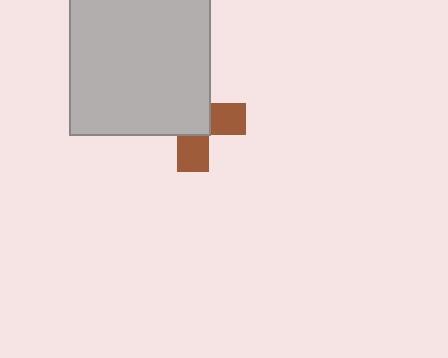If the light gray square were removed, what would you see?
You would see the complete brown cross.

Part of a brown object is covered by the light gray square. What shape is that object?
It is a cross.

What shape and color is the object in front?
The object in front is a light gray square.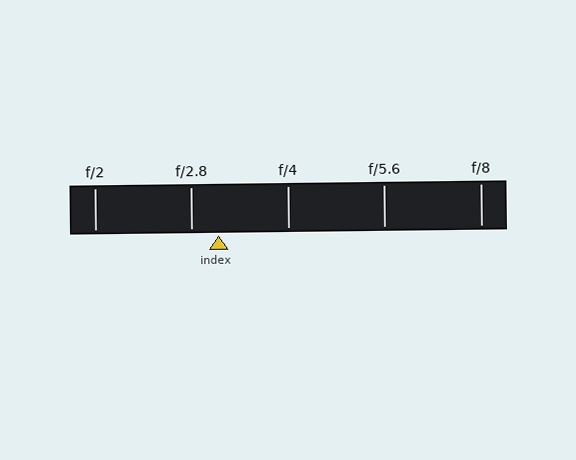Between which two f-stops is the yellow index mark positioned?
The index mark is between f/2.8 and f/4.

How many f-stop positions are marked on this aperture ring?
There are 5 f-stop positions marked.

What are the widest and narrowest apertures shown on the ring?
The widest aperture shown is f/2 and the narrowest is f/8.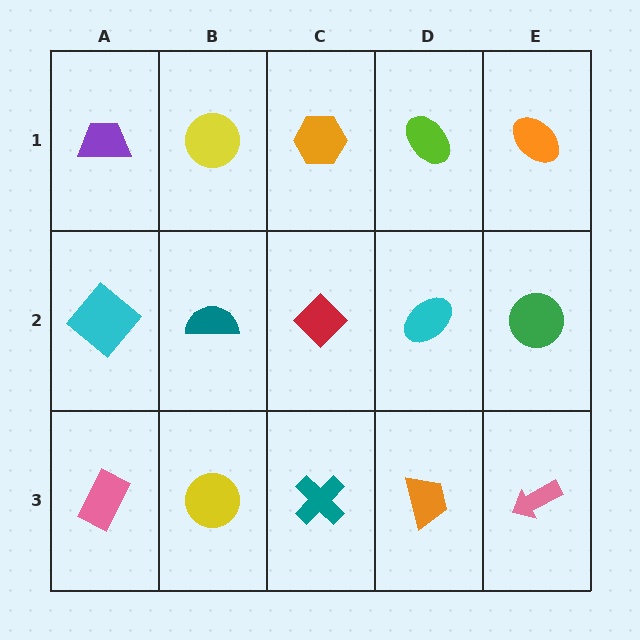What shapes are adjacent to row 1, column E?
A green circle (row 2, column E), a lime ellipse (row 1, column D).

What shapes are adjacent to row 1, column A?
A cyan diamond (row 2, column A), a yellow circle (row 1, column B).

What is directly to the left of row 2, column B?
A cyan diamond.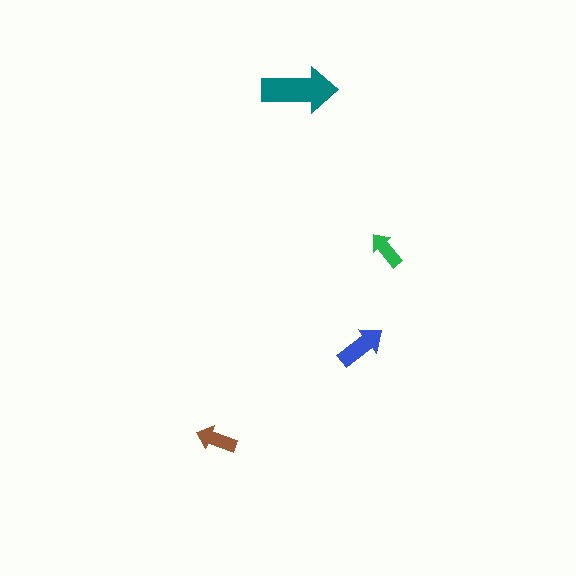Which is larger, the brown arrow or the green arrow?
The brown one.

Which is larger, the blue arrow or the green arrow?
The blue one.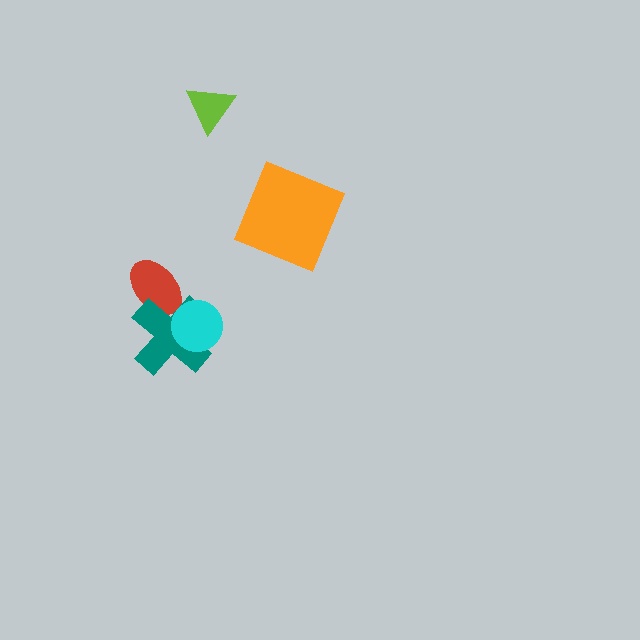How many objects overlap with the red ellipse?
1 object overlaps with the red ellipse.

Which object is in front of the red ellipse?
The teal cross is in front of the red ellipse.